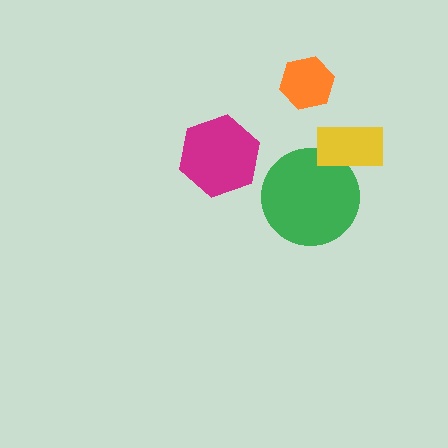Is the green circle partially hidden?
Yes, it is partially covered by another shape.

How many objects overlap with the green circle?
1 object overlaps with the green circle.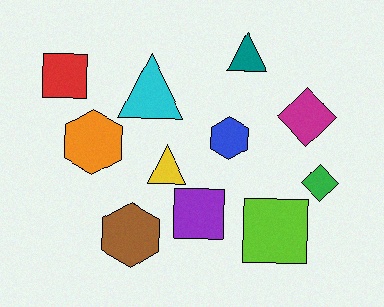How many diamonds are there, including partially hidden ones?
There are 2 diamonds.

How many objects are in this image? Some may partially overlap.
There are 11 objects.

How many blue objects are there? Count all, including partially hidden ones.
There is 1 blue object.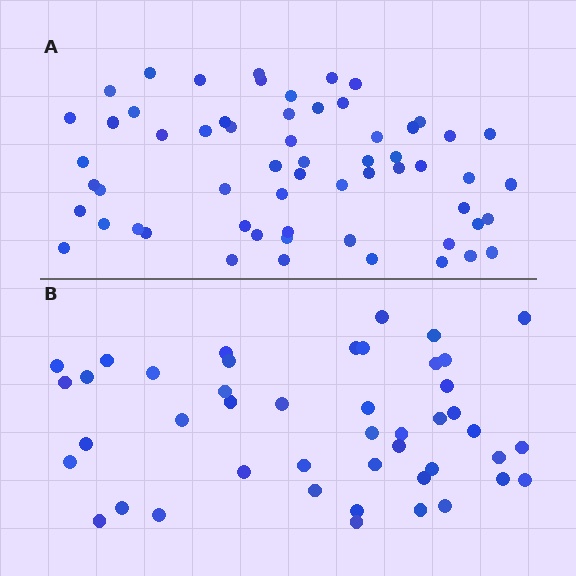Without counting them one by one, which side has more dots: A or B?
Region A (the top region) has more dots.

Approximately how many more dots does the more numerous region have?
Region A has approximately 15 more dots than region B.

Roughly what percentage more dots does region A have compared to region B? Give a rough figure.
About 35% more.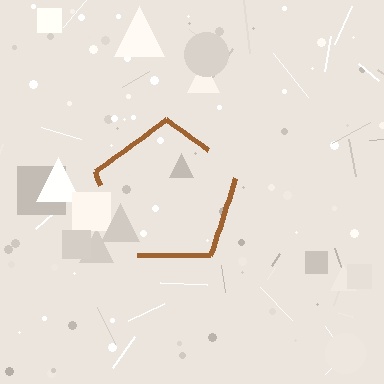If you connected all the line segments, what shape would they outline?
They would outline a pentagon.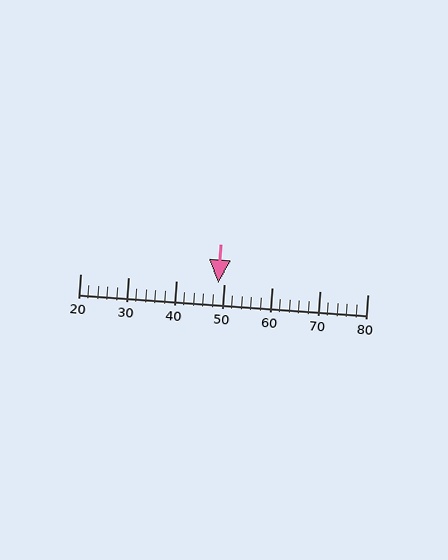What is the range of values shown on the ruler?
The ruler shows values from 20 to 80.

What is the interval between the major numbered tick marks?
The major tick marks are spaced 10 units apart.